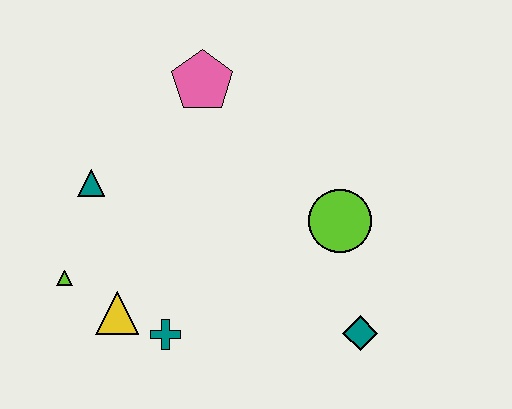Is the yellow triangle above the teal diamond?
Yes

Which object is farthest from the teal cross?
The pink pentagon is farthest from the teal cross.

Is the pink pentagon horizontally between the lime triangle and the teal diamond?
Yes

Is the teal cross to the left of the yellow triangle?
No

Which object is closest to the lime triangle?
The yellow triangle is closest to the lime triangle.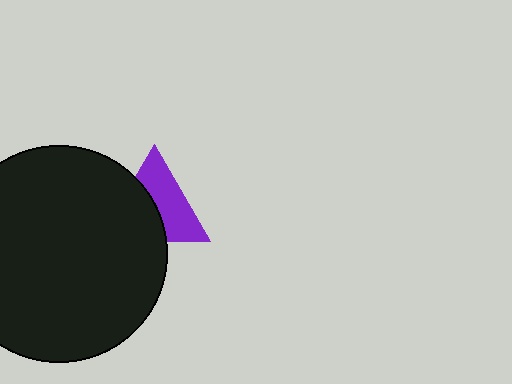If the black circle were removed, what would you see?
You would see the complete purple triangle.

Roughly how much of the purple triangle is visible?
About half of it is visible (roughly 53%).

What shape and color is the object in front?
The object in front is a black circle.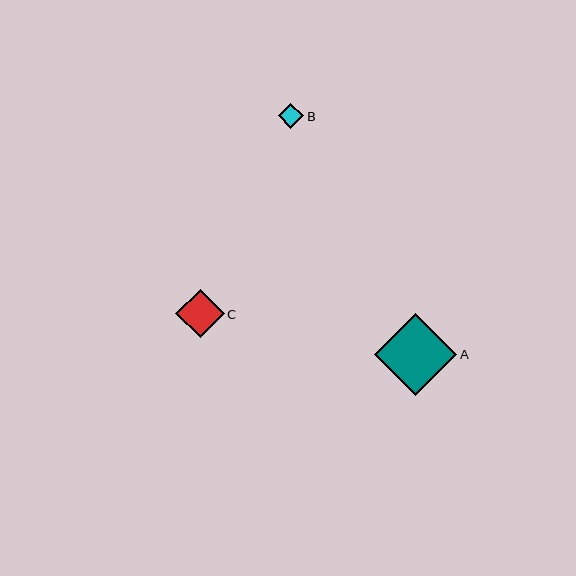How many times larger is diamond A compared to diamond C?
Diamond A is approximately 1.7 times the size of diamond C.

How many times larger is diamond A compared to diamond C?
Diamond A is approximately 1.7 times the size of diamond C.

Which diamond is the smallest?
Diamond B is the smallest with a size of approximately 26 pixels.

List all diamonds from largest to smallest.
From largest to smallest: A, C, B.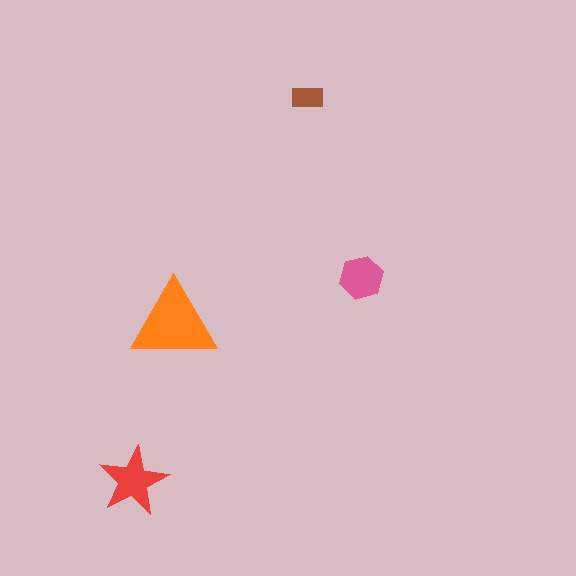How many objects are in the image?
There are 4 objects in the image.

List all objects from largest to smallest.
The orange triangle, the red star, the pink hexagon, the brown rectangle.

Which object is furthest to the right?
The pink hexagon is rightmost.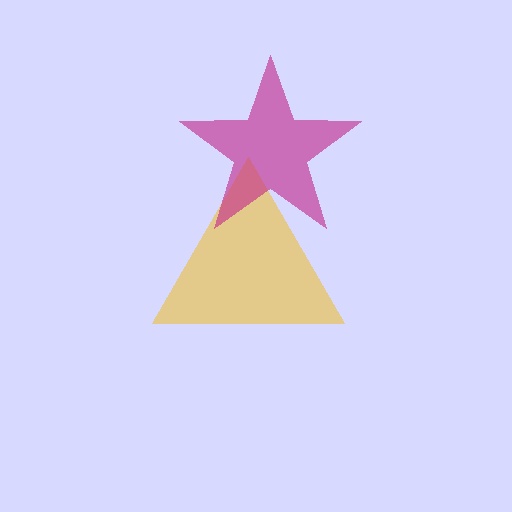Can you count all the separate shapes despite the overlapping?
Yes, there are 2 separate shapes.